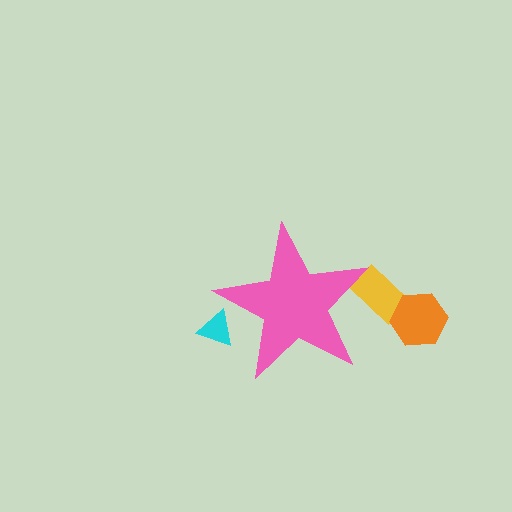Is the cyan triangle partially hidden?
Yes, the cyan triangle is partially hidden behind the pink star.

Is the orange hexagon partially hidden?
No, the orange hexagon is fully visible.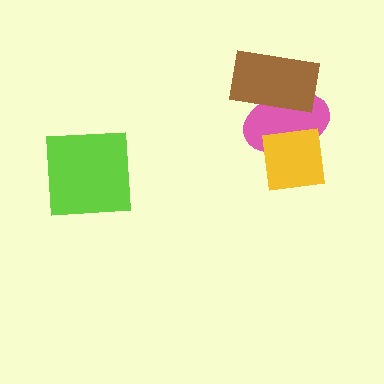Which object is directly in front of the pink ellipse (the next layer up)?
The brown rectangle is directly in front of the pink ellipse.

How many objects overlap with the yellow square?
1 object overlaps with the yellow square.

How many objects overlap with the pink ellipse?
2 objects overlap with the pink ellipse.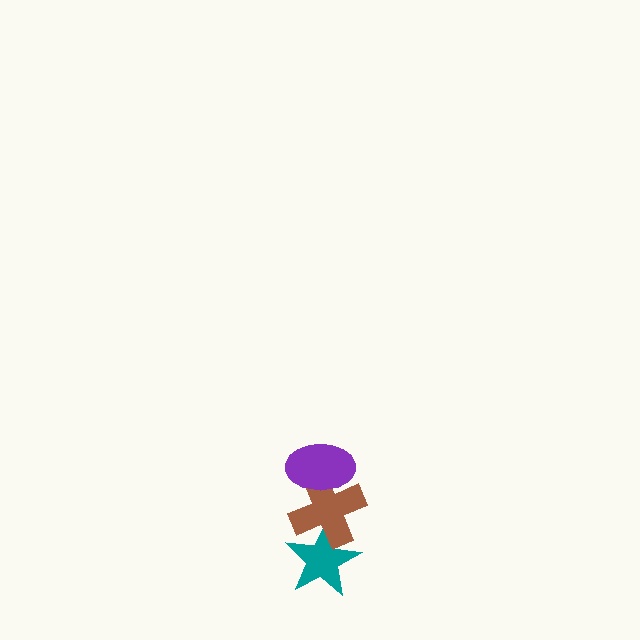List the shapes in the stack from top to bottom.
From top to bottom: the purple ellipse, the brown cross, the teal star.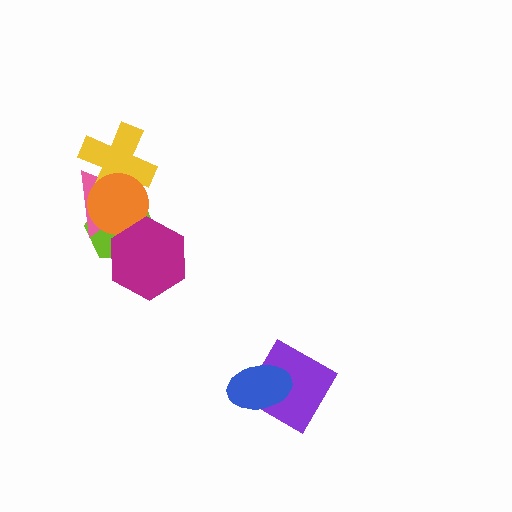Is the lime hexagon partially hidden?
Yes, it is partially covered by another shape.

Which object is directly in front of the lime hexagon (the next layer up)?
The pink triangle is directly in front of the lime hexagon.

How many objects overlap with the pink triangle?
4 objects overlap with the pink triangle.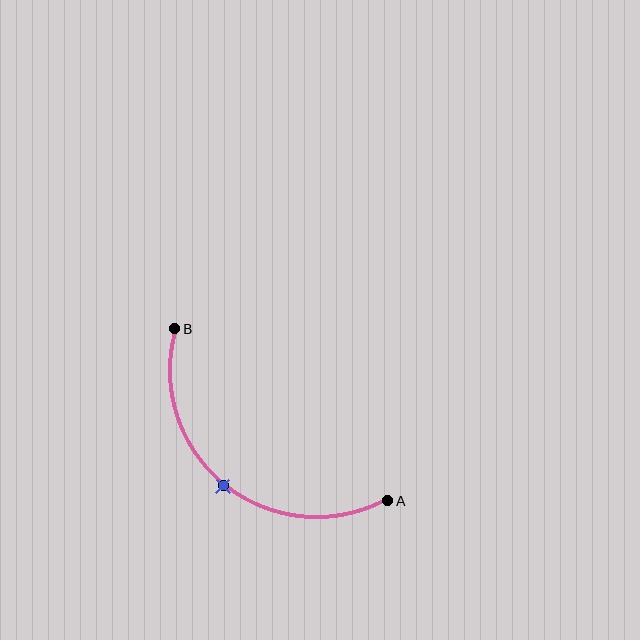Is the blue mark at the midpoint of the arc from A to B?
Yes. The blue mark lies on the arc at equal arc-length from both A and B — it is the arc midpoint.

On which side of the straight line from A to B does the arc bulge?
The arc bulges below and to the left of the straight line connecting A and B.